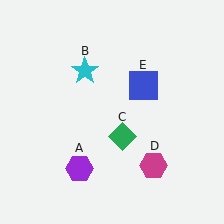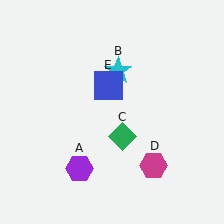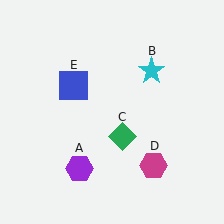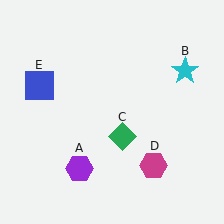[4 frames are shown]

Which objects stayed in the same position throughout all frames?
Purple hexagon (object A) and green diamond (object C) and magenta hexagon (object D) remained stationary.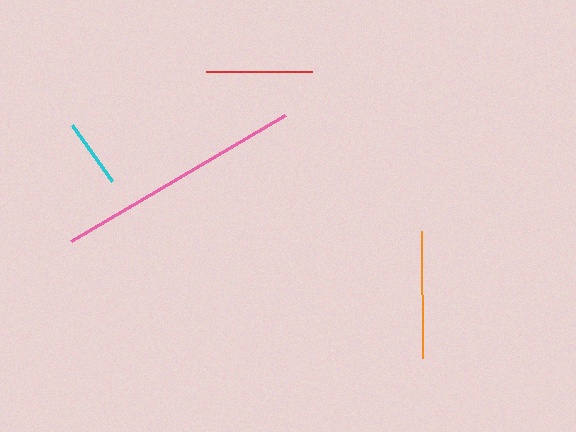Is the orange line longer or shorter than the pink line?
The pink line is longer than the orange line.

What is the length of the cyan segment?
The cyan segment is approximately 69 pixels long.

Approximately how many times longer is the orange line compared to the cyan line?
The orange line is approximately 1.8 times the length of the cyan line.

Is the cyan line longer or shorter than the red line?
The red line is longer than the cyan line.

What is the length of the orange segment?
The orange segment is approximately 127 pixels long.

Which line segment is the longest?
The pink line is the longest at approximately 248 pixels.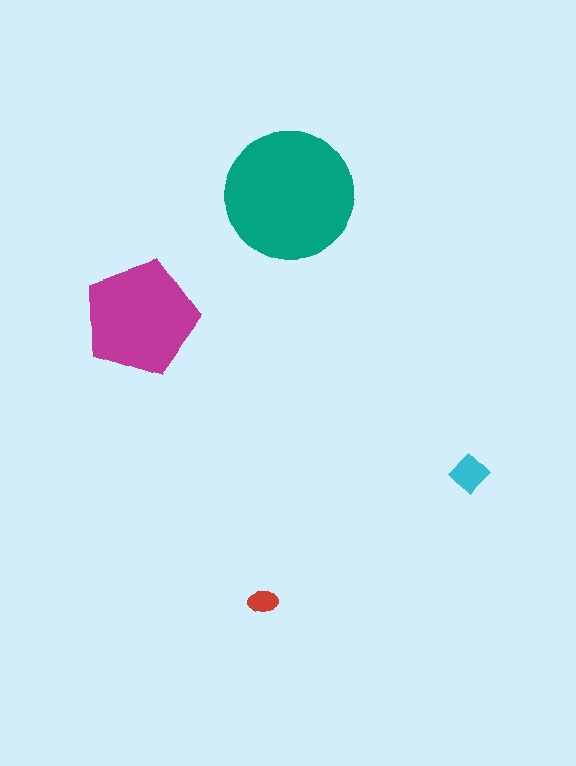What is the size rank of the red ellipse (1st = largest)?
4th.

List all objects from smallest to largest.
The red ellipse, the cyan diamond, the magenta pentagon, the teal circle.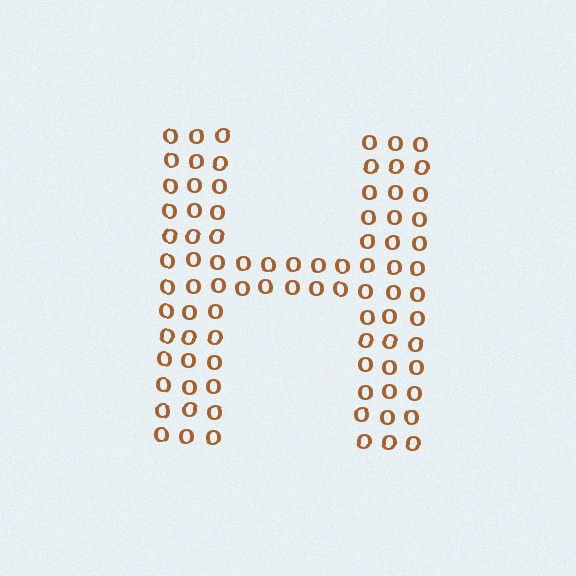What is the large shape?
The large shape is the letter H.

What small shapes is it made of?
It is made of small letter O's.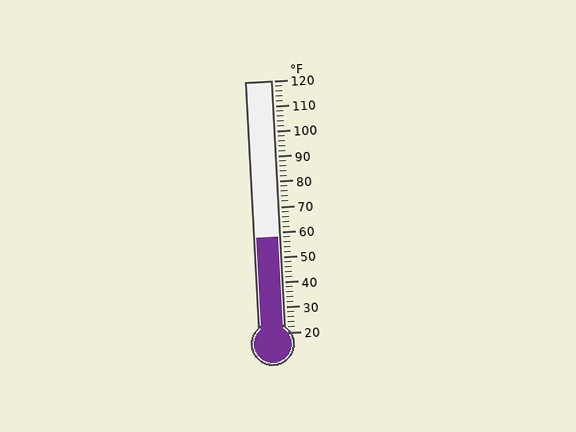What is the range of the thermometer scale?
The thermometer scale ranges from 20°F to 120°F.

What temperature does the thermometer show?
The thermometer shows approximately 58°F.